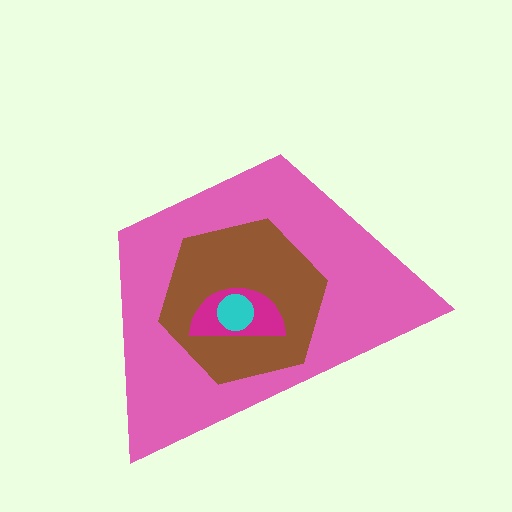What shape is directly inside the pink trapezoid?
The brown hexagon.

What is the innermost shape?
The cyan circle.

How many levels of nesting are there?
4.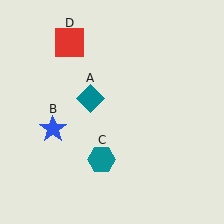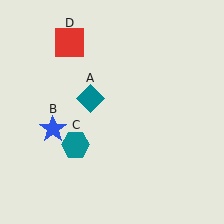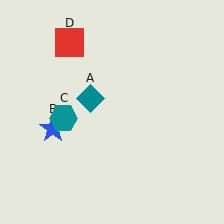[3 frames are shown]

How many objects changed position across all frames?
1 object changed position: teal hexagon (object C).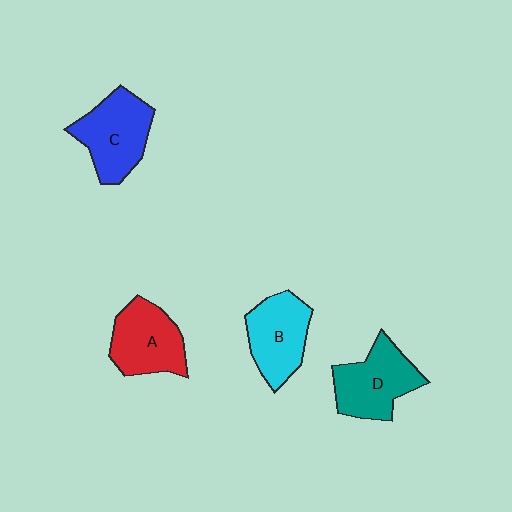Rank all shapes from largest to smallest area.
From largest to smallest: C (blue), D (teal), A (red), B (cyan).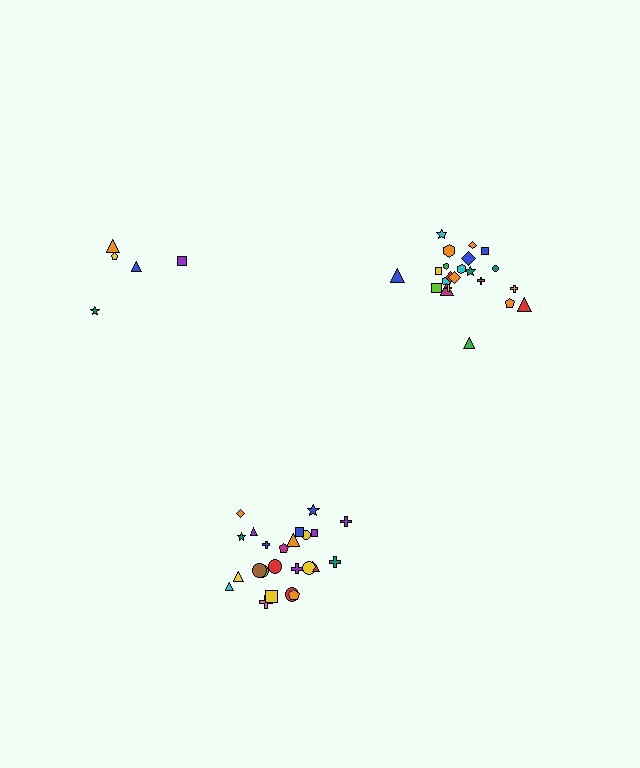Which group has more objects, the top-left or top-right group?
The top-right group.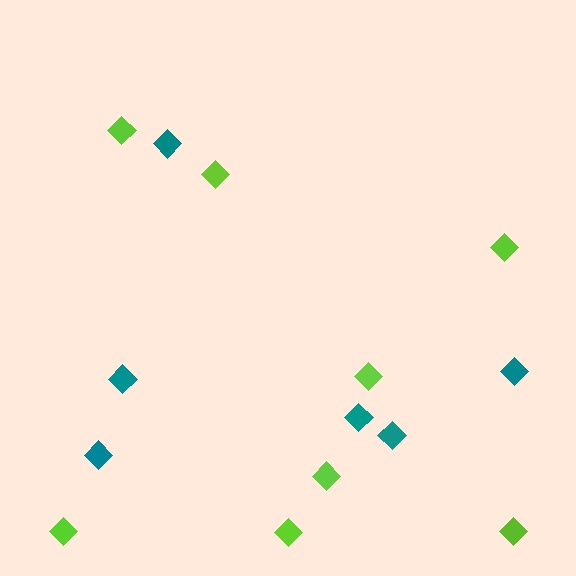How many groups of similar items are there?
There are 2 groups: one group of lime diamonds (8) and one group of teal diamonds (6).